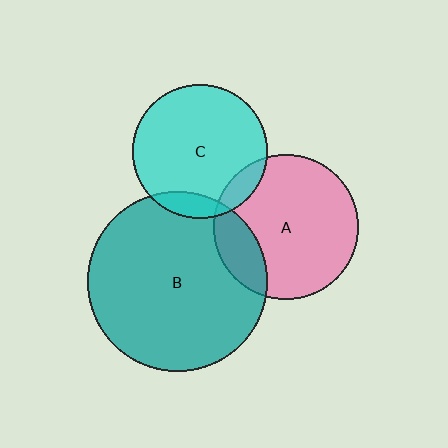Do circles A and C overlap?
Yes.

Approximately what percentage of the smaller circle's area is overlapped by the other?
Approximately 10%.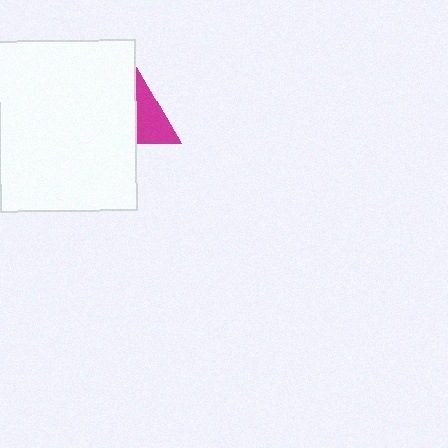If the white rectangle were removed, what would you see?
You would see the complete magenta triangle.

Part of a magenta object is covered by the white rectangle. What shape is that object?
It is a triangle.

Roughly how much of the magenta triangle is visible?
A small part of it is visible (roughly 44%).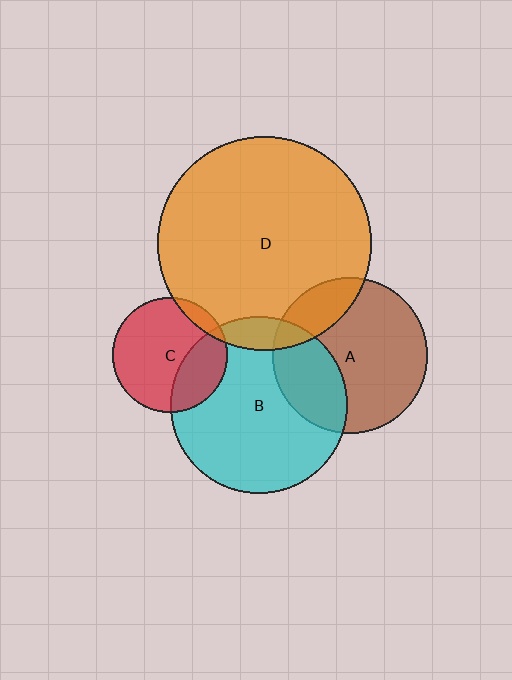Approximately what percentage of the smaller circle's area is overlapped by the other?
Approximately 20%.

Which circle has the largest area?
Circle D (orange).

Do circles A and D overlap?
Yes.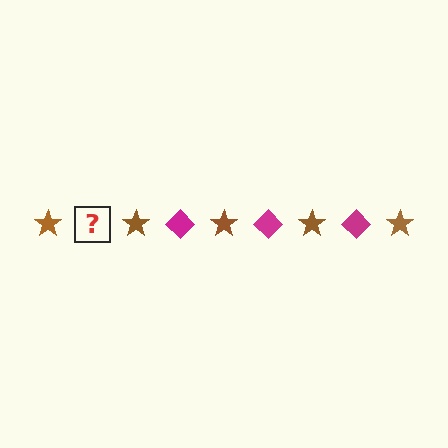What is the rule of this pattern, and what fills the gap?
The rule is that the pattern alternates between brown star and magenta diamond. The gap should be filled with a magenta diamond.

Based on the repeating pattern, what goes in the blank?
The blank should be a magenta diamond.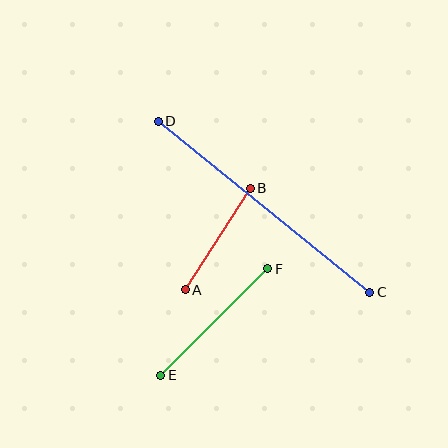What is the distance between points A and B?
The distance is approximately 120 pixels.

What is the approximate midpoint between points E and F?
The midpoint is at approximately (214, 322) pixels.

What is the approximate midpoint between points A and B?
The midpoint is at approximately (218, 239) pixels.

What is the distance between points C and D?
The distance is approximately 272 pixels.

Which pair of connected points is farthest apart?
Points C and D are farthest apart.